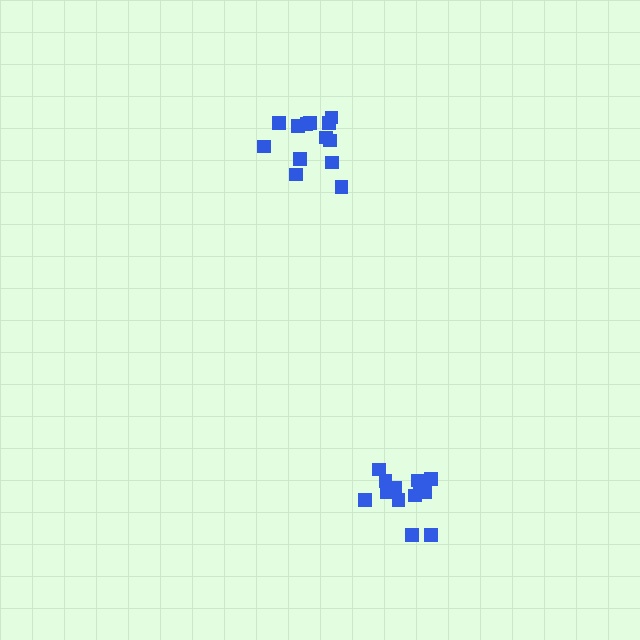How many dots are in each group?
Group 1: 14 dots, Group 2: 13 dots (27 total).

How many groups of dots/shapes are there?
There are 2 groups.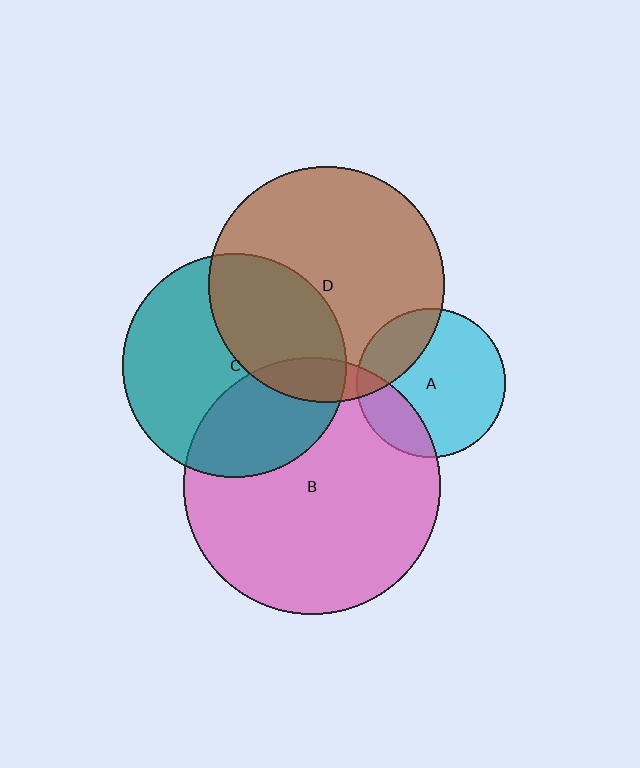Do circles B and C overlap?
Yes.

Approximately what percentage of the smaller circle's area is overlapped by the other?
Approximately 35%.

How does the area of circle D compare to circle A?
Approximately 2.5 times.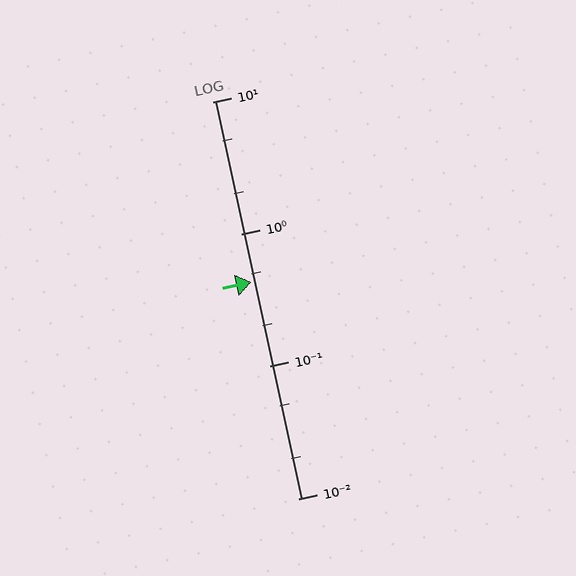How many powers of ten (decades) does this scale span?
The scale spans 3 decades, from 0.01 to 10.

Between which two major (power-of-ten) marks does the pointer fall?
The pointer is between 0.1 and 1.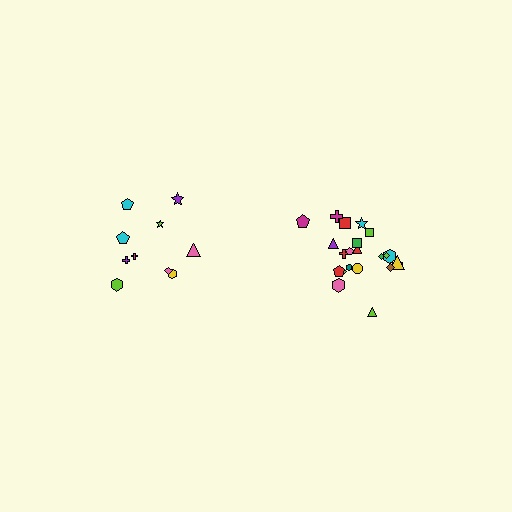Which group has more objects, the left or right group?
The right group.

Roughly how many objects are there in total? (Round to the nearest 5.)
Roughly 30 objects in total.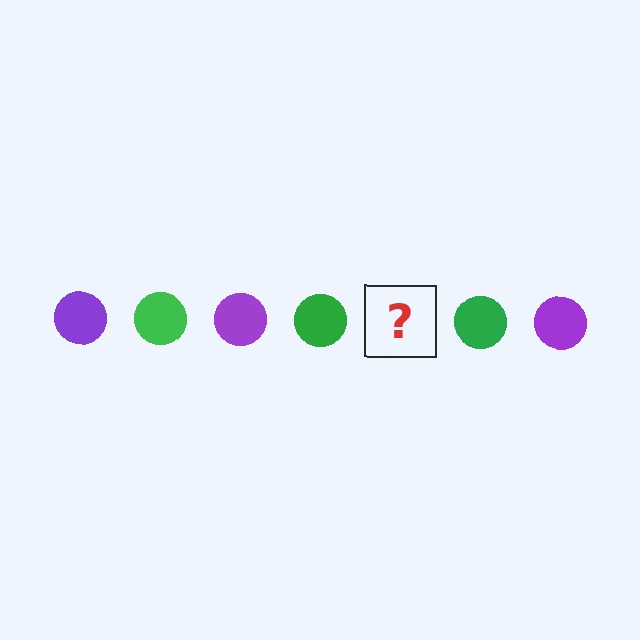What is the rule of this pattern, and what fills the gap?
The rule is that the pattern cycles through purple, green circles. The gap should be filled with a purple circle.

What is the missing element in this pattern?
The missing element is a purple circle.